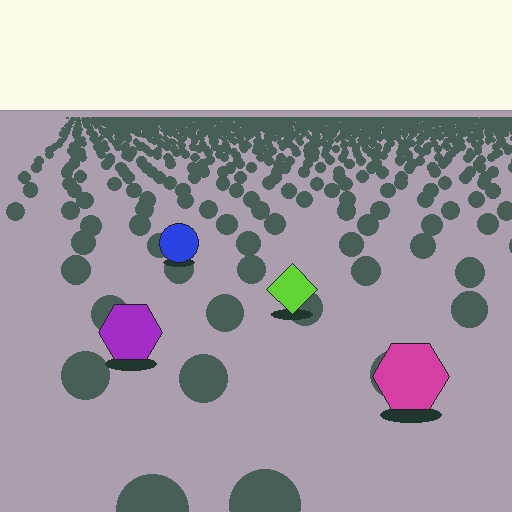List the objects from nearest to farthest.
From nearest to farthest: the magenta hexagon, the purple hexagon, the lime diamond, the blue circle.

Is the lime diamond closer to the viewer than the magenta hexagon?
No. The magenta hexagon is closer — you can tell from the texture gradient: the ground texture is coarser near it.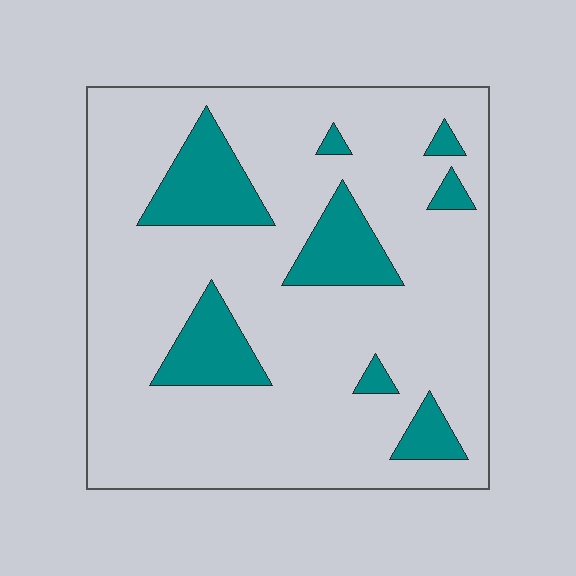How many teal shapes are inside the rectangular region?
8.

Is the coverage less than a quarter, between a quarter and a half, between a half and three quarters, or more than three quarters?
Less than a quarter.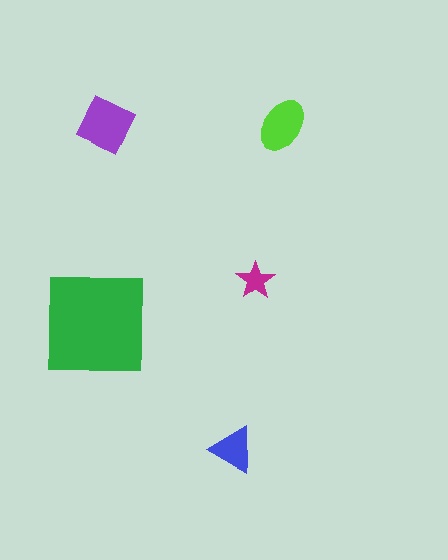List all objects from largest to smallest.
The green square, the purple diamond, the lime ellipse, the blue triangle, the magenta star.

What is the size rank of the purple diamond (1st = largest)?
2nd.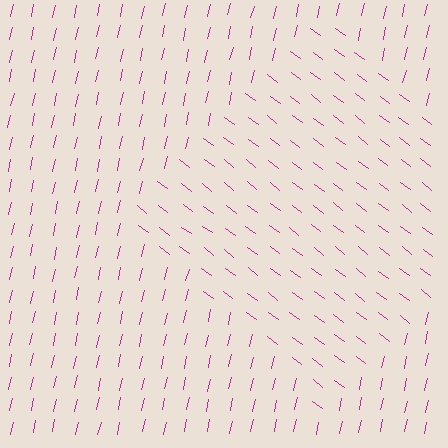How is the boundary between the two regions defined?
The boundary is defined purely by a change in line orientation (approximately 65 degrees difference). All lines are the same color and thickness.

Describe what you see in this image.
The image is filled with small magenta line segments. A diamond region in the image has lines oriented differently from the surrounding lines, creating a visible texture boundary.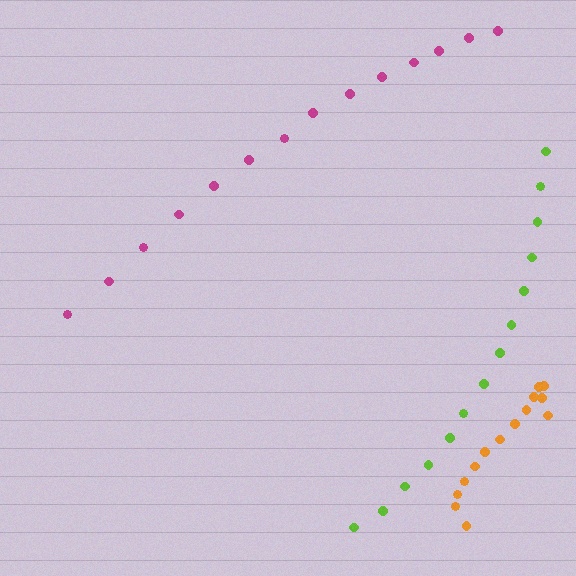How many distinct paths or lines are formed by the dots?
There are 3 distinct paths.